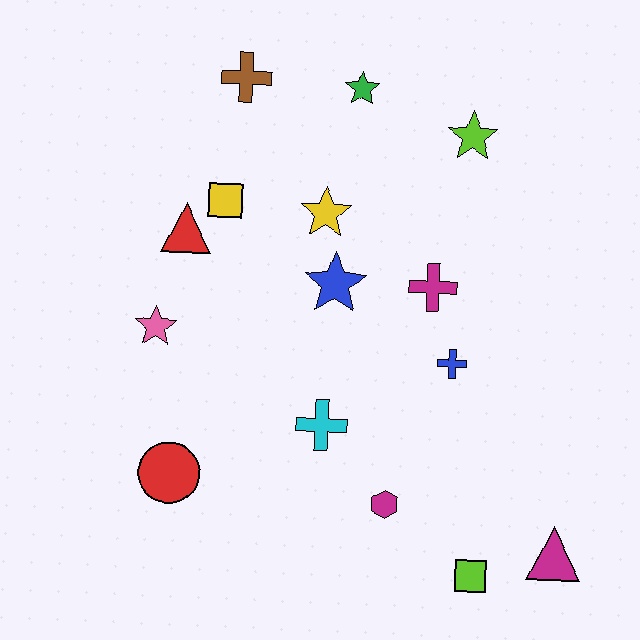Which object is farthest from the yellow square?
The magenta triangle is farthest from the yellow square.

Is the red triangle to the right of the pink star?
Yes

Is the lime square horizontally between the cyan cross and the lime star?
No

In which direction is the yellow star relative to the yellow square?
The yellow star is to the right of the yellow square.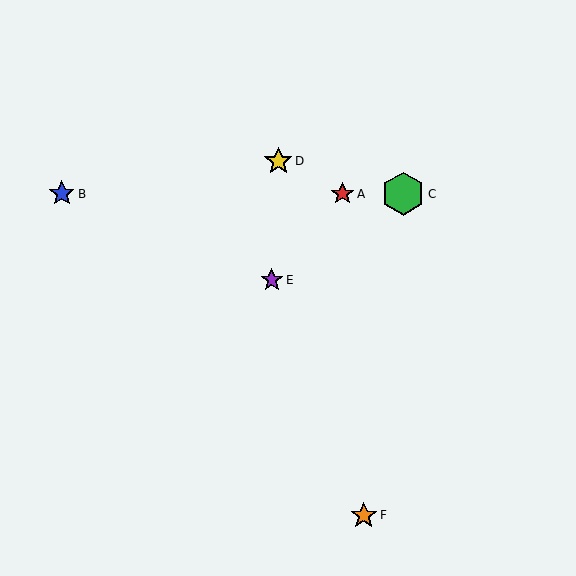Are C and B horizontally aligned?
Yes, both are at y≈194.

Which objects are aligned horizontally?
Objects A, B, C are aligned horizontally.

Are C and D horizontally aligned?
No, C is at y≈194 and D is at y≈161.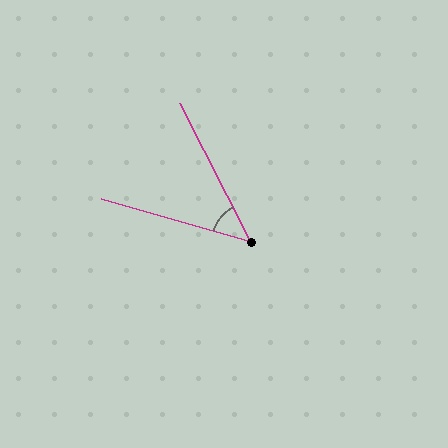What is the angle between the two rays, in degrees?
Approximately 47 degrees.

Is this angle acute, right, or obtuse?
It is acute.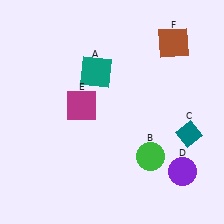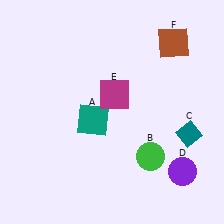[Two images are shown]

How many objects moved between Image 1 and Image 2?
2 objects moved between the two images.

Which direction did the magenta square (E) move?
The magenta square (E) moved right.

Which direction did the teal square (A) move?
The teal square (A) moved down.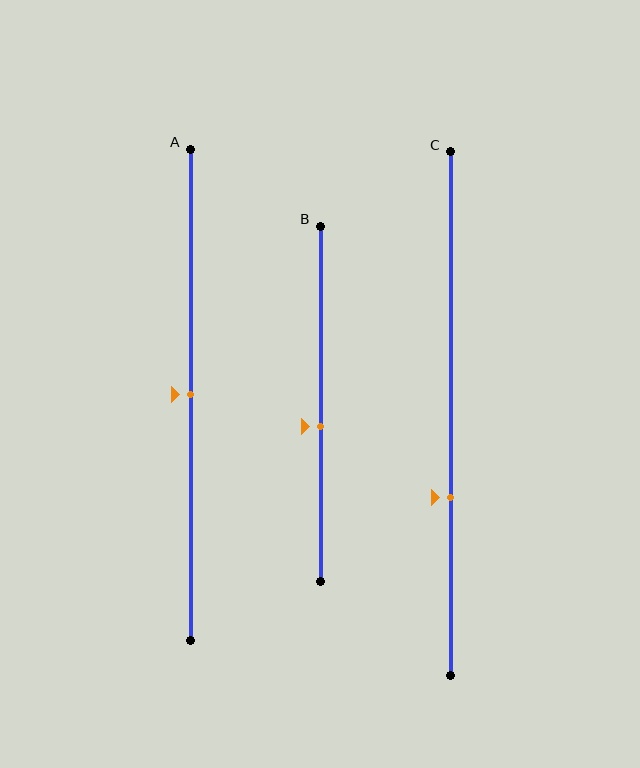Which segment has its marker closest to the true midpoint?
Segment A has its marker closest to the true midpoint.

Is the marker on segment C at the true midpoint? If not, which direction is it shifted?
No, the marker on segment C is shifted downward by about 16% of the segment length.